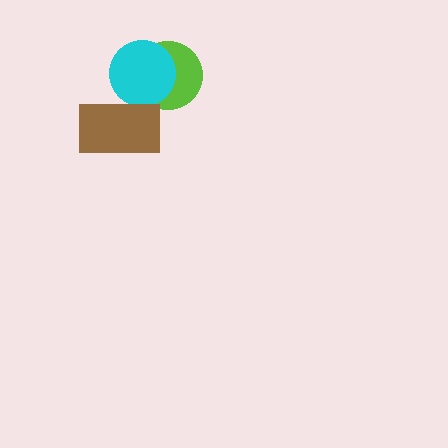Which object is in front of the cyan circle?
The brown rectangle is in front of the cyan circle.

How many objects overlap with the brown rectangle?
1 object overlaps with the brown rectangle.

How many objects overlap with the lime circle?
1 object overlaps with the lime circle.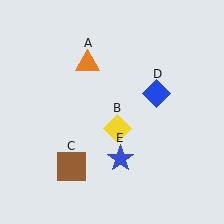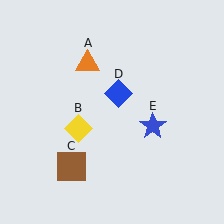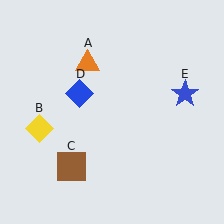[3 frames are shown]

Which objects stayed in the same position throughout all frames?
Orange triangle (object A) and brown square (object C) remained stationary.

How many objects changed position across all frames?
3 objects changed position: yellow diamond (object B), blue diamond (object D), blue star (object E).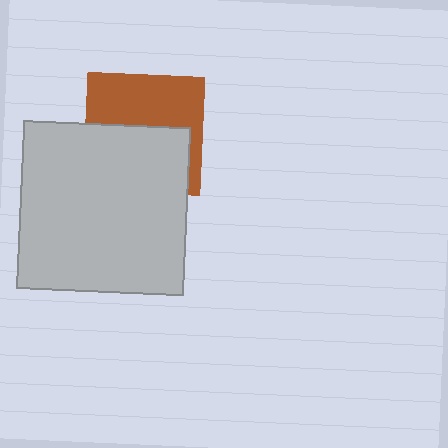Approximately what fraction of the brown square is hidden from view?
Roughly 51% of the brown square is hidden behind the light gray square.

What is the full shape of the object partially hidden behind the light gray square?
The partially hidden object is a brown square.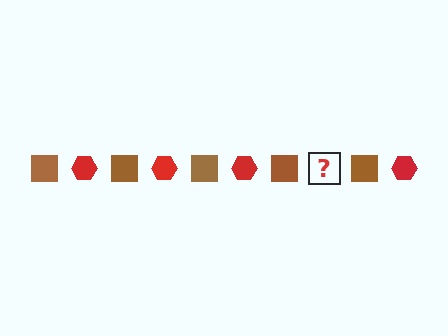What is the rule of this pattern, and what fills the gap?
The rule is that the pattern alternates between brown square and red hexagon. The gap should be filled with a red hexagon.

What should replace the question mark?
The question mark should be replaced with a red hexagon.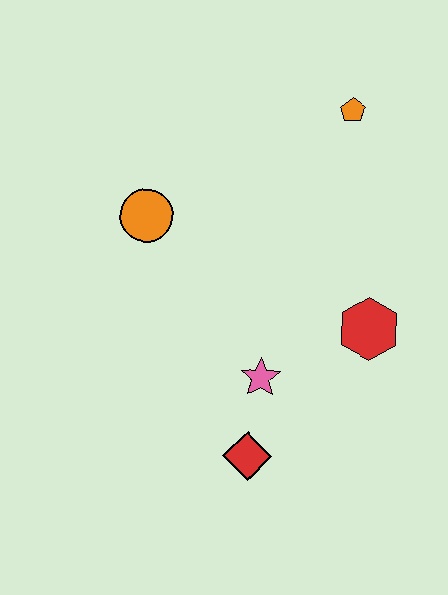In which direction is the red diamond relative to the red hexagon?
The red diamond is below the red hexagon.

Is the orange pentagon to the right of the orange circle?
Yes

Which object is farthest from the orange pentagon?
The red diamond is farthest from the orange pentagon.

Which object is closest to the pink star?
The red diamond is closest to the pink star.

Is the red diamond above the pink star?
No